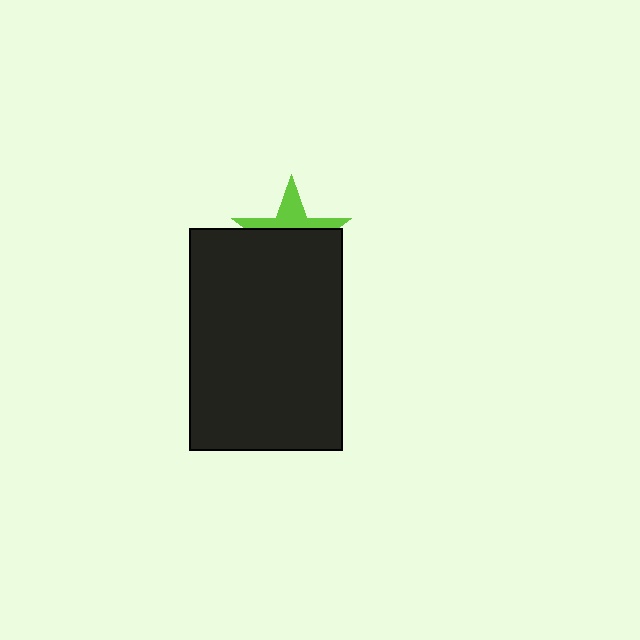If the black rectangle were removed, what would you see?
You would see the complete lime star.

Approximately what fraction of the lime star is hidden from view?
Roughly 63% of the lime star is hidden behind the black rectangle.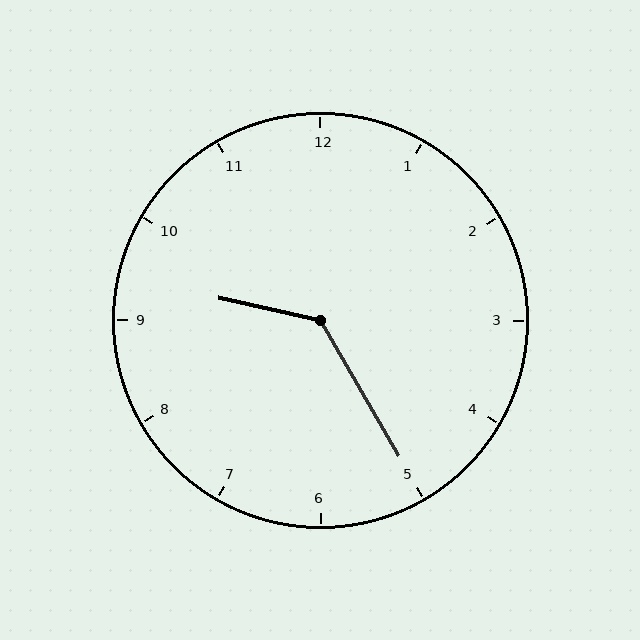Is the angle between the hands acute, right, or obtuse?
It is obtuse.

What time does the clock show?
9:25.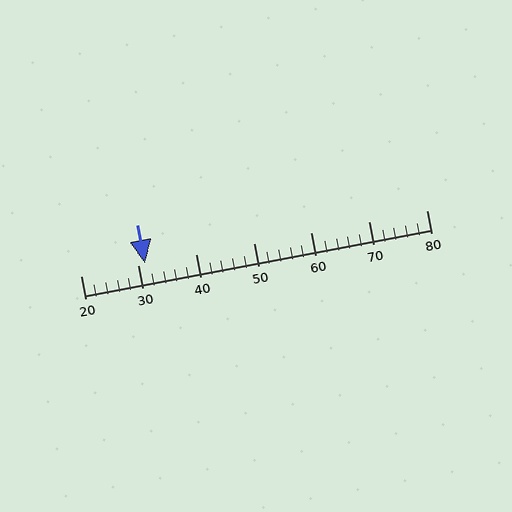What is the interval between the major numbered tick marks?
The major tick marks are spaced 10 units apart.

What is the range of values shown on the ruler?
The ruler shows values from 20 to 80.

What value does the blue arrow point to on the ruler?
The blue arrow points to approximately 31.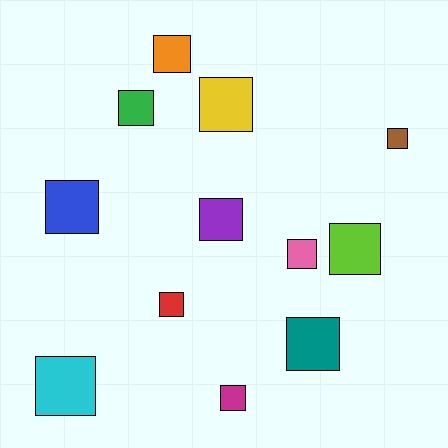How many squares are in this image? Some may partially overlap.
There are 12 squares.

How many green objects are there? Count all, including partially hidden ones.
There is 1 green object.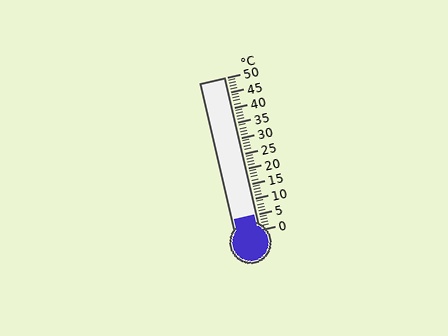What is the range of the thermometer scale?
The thermometer scale ranges from 0°C to 50°C.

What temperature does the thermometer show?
The thermometer shows approximately 5°C.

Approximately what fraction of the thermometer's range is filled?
The thermometer is filled to approximately 10% of its range.